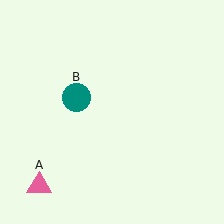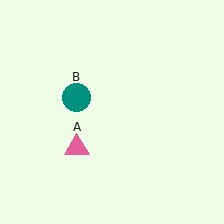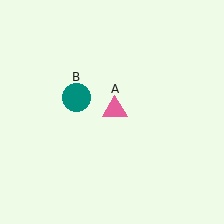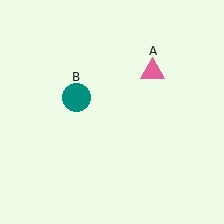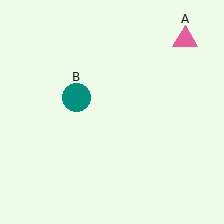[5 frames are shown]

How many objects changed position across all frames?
1 object changed position: pink triangle (object A).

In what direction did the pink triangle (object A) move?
The pink triangle (object A) moved up and to the right.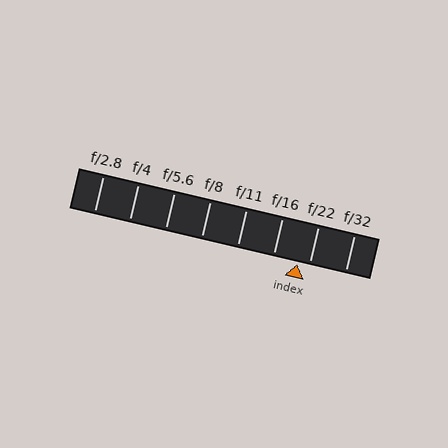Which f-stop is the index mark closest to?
The index mark is closest to f/22.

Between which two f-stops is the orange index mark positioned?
The index mark is between f/16 and f/22.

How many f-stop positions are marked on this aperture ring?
There are 8 f-stop positions marked.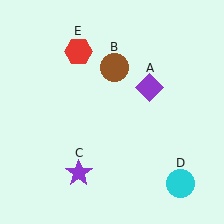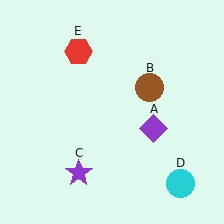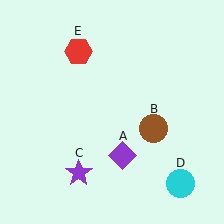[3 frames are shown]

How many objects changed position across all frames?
2 objects changed position: purple diamond (object A), brown circle (object B).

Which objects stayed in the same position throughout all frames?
Purple star (object C) and cyan circle (object D) and red hexagon (object E) remained stationary.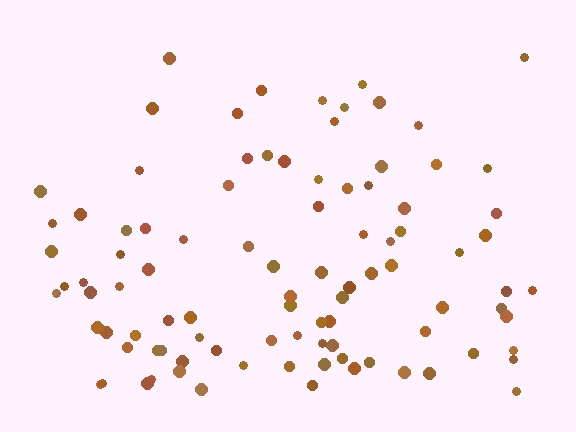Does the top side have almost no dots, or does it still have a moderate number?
Still a moderate number, just noticeably fewer than the bottom.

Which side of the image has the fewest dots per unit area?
The top.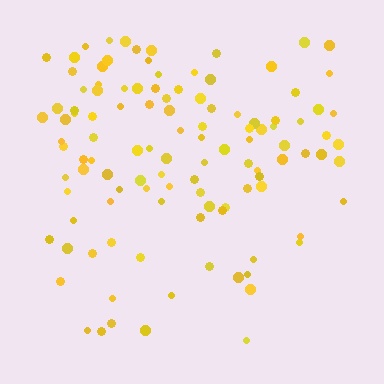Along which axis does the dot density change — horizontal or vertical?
Vertical.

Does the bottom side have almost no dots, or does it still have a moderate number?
Still a moderate number, just noticeably fewer than the top.